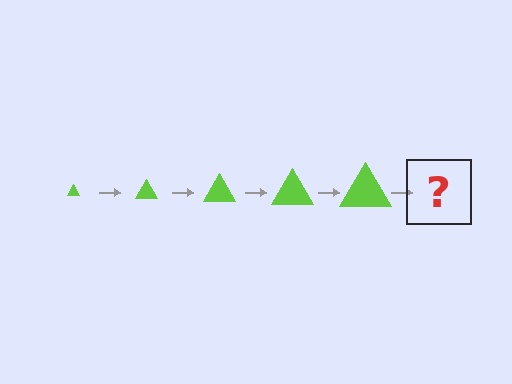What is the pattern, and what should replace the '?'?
The pattern is that the triangle gets progressively larger each step. The '?' should be a lime triangle, larger than the previous one.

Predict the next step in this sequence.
The next step is a lime triangle, larger than the previous one.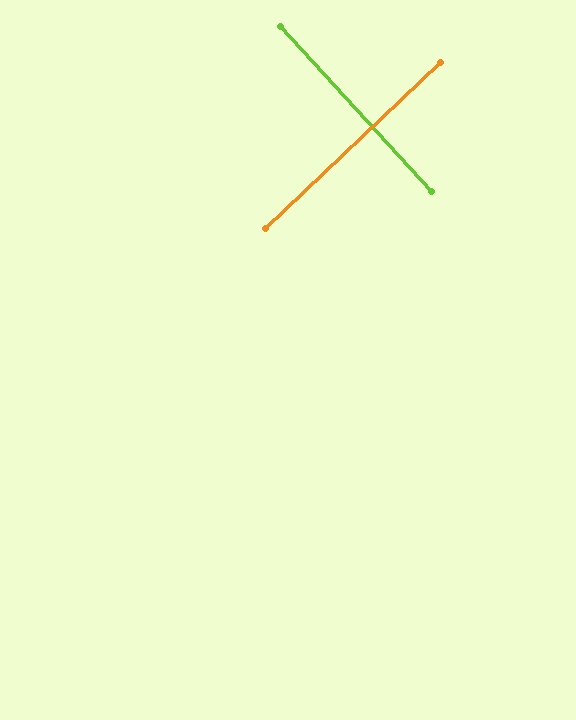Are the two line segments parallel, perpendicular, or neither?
Perpendicular — they meet at approximately 89°.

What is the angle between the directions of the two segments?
Approximately 89 degrees.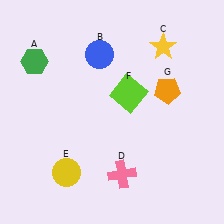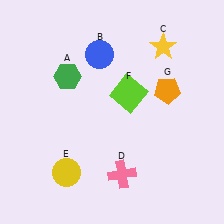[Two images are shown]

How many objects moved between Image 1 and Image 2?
1 object moved between the two images.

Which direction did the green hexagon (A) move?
The green hexagon (A) moved right.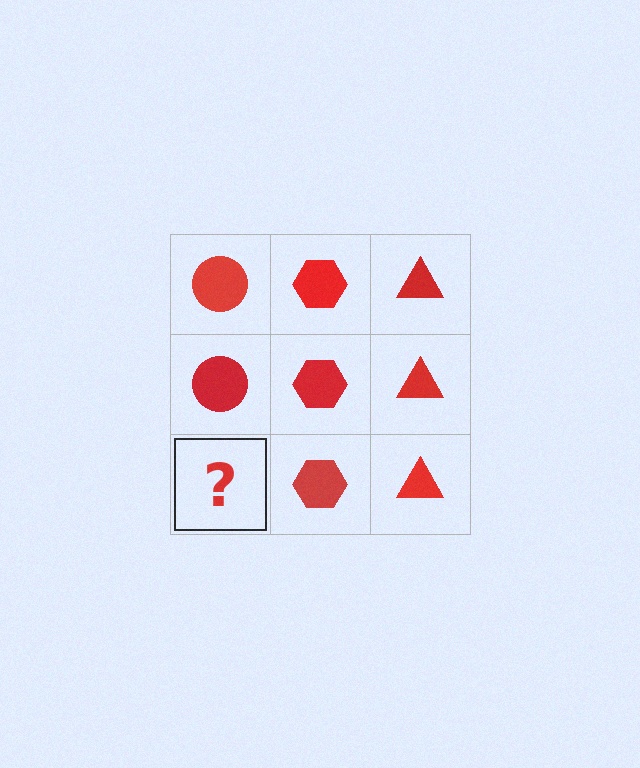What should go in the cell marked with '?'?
The missing cell should contain a red circle.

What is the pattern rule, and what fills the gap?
The rule is that each column has a consistent shape. The gap should be filled with a red circle.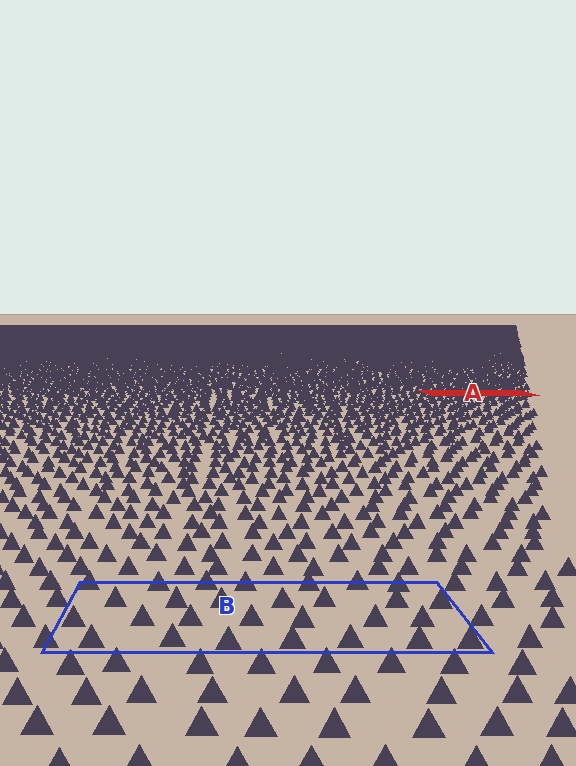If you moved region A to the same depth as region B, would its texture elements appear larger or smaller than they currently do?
They would appear larger. At a closer depth, the same texture elements are projected at a bigger on-screen size.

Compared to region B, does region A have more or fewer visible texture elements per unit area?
Region A has more texture elements per unit area — they are packed more densely because it is farther away.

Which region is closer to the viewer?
Region B is closer. The texture elements there are larger and more spread out.